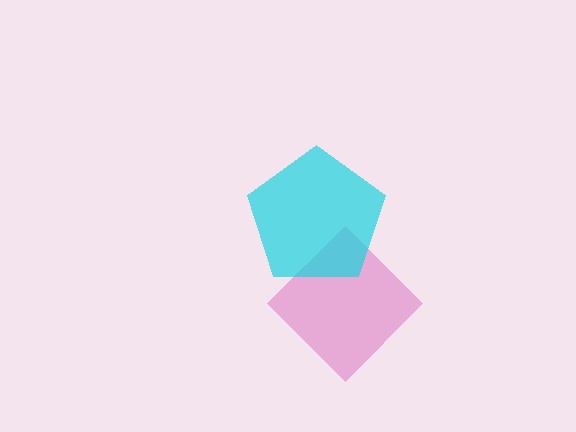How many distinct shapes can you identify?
There are 2 distinct shapes: a pink diamond, a cyan pentagon.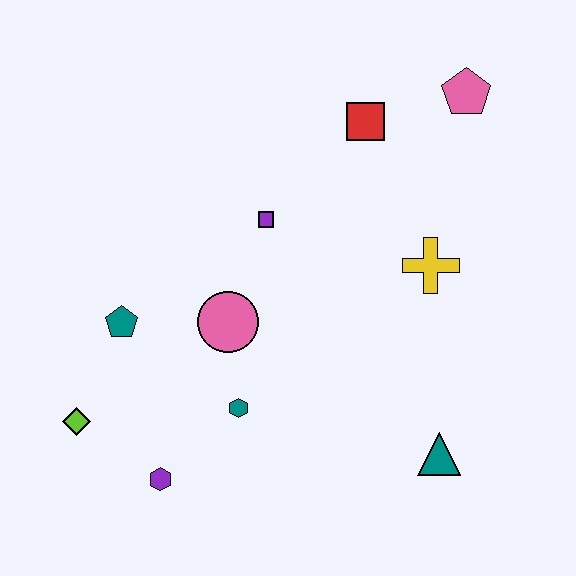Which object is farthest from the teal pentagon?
The pink pentagon is farthest from the teal pentagon.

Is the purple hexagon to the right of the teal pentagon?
Yes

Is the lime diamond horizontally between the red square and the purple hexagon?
No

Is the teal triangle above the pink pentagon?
No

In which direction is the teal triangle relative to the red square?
The teal triangle is below the red square.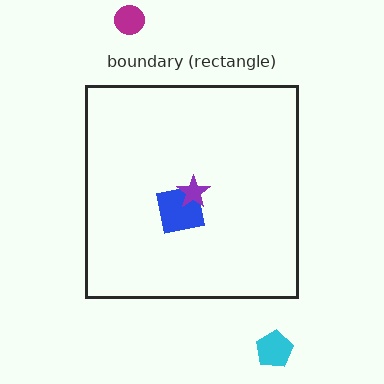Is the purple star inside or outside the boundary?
Inside.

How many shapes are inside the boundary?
2 inside, 2 outside.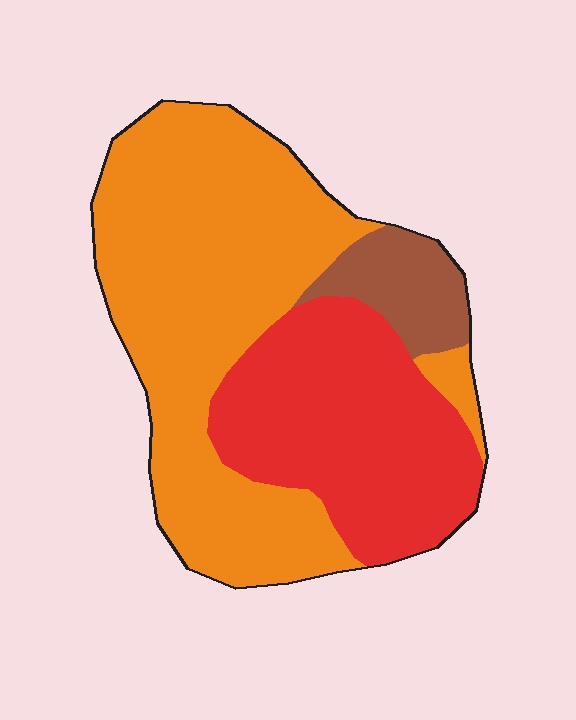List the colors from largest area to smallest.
From largest to smallest: orange, red, brown.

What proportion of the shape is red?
Red covers about 35% of the shape.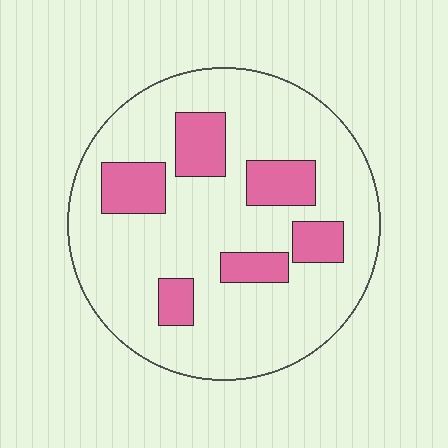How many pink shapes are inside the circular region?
6.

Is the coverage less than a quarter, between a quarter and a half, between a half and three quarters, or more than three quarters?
Less than a quarter.